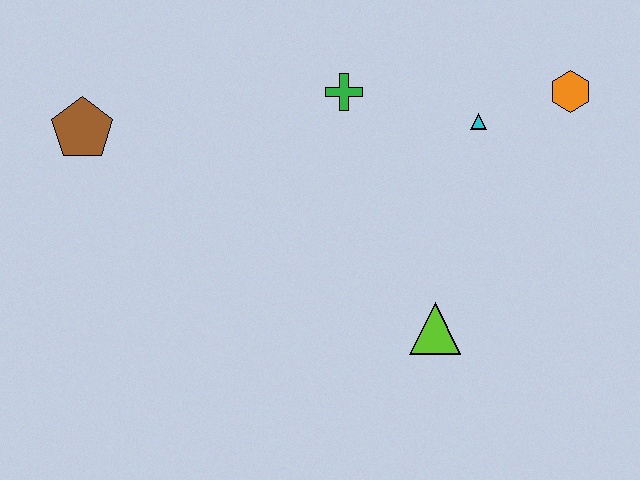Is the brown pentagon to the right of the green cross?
No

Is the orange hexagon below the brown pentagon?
No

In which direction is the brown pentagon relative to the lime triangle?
The brown pentagon is to the left of the lime triangle.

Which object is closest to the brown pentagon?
The green cross is closest to the brown pentagon.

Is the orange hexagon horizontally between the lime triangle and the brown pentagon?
No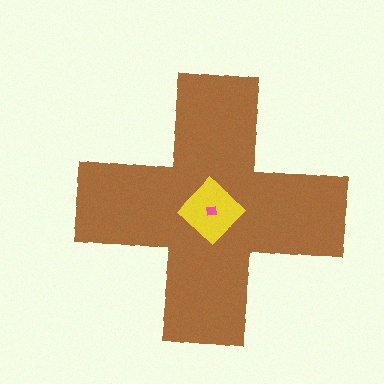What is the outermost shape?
The brown cross.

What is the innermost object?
The pink square.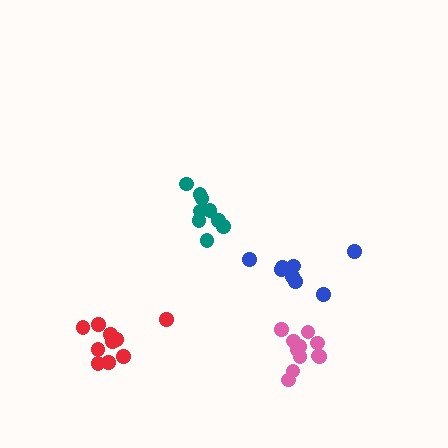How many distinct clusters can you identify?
There are 4 distinct clusters.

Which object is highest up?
The teal cluster is topmost.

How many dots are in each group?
Group 1: 8 dots, Group 2: 11 dots, Group 3: 11 dots, Group 4: 9 dots (39 total).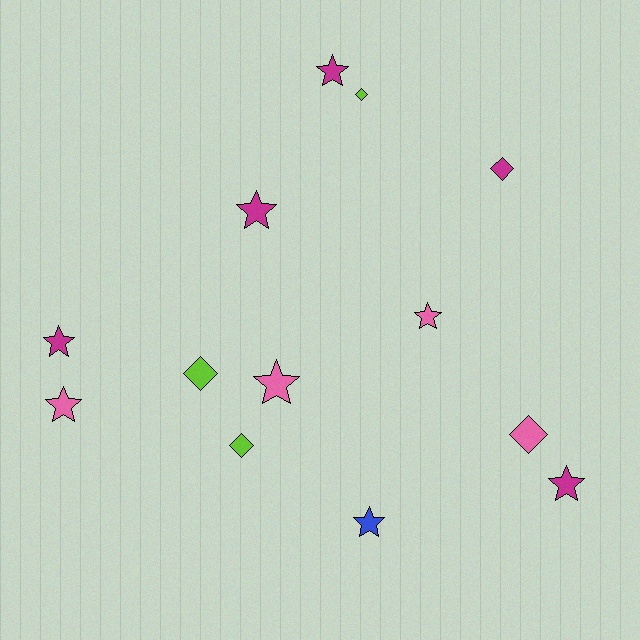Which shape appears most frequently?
Star, with 8 objects.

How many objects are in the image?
There are 13 objects.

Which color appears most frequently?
Magenta, with 5 objects.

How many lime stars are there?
There are no lime stars.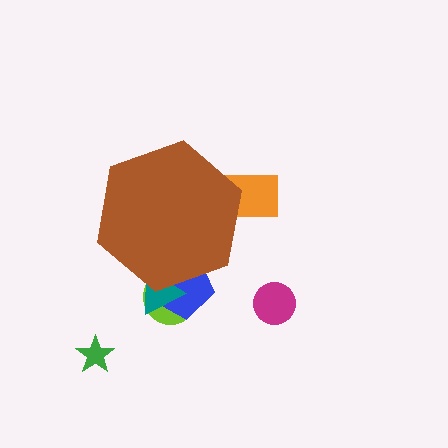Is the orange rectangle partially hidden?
Yes, the orange rectangle is partially hidden behind the brown hexagon.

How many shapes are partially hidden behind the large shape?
4 shapes are partially hidden.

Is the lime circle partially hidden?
Yes, the lime circle is partially hidden behind the brown hexagon.